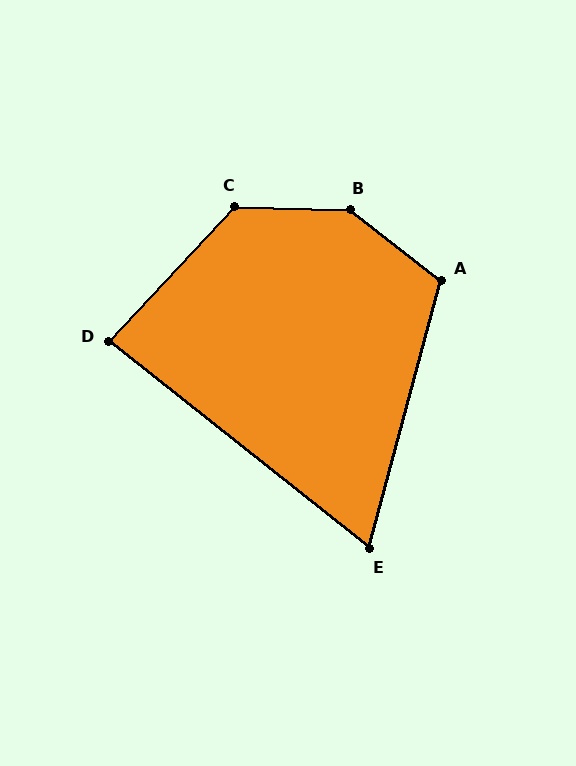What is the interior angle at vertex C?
Approximately 132 degrees (obtuse).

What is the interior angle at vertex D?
Approximately 85 degrees (approximately right).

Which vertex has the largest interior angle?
B, at approximately 143 degrees.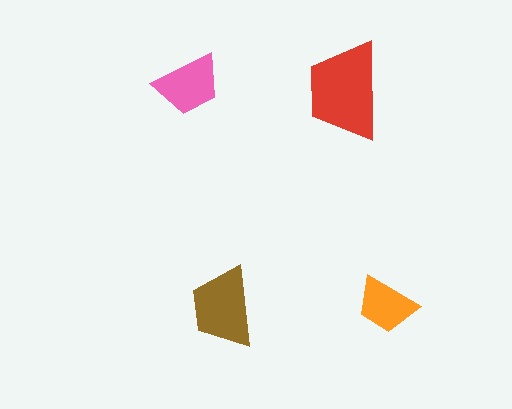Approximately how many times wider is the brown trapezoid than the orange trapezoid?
About 1.5 times wider.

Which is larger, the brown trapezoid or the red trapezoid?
The red one.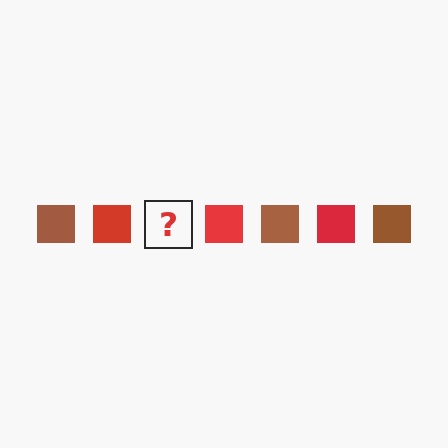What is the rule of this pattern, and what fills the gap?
The rule is that the pattern cycles through brown, red squares. The gap should be filled with a brown square.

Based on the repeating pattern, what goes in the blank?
The blank should be a brown square.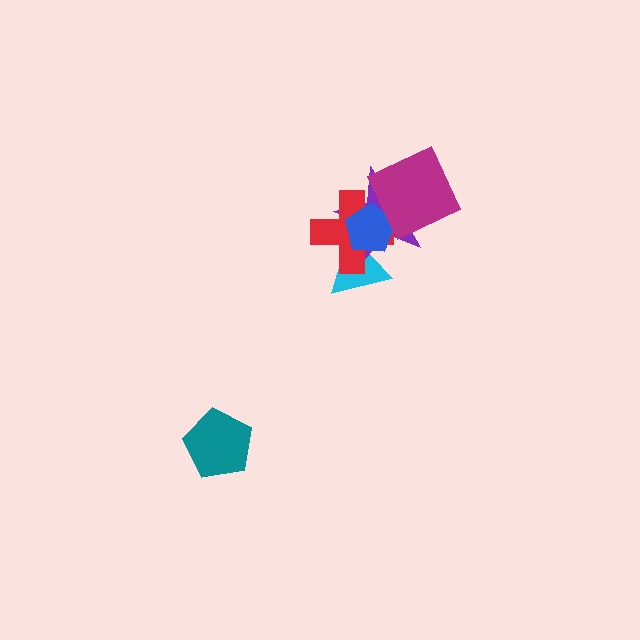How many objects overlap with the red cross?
4 objects overlap with the red cross.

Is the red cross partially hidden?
Yes, it is partially covered by another shape.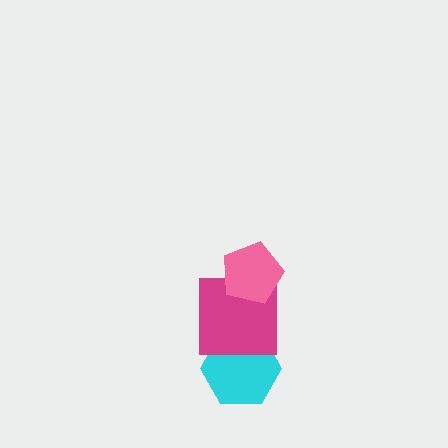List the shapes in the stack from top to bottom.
From top to bottom: the pink pentagon, the magenta square, the cyan hexagon.